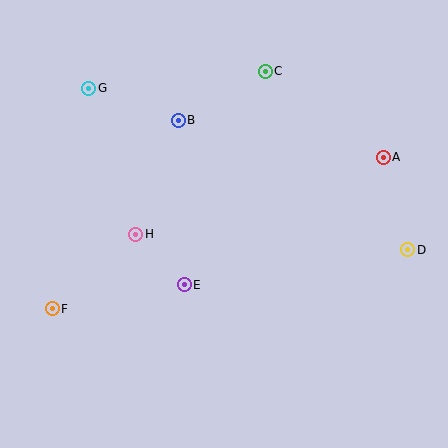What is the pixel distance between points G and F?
The distance between G and F is 224 pixels.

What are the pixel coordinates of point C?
Point C is at (265, 71).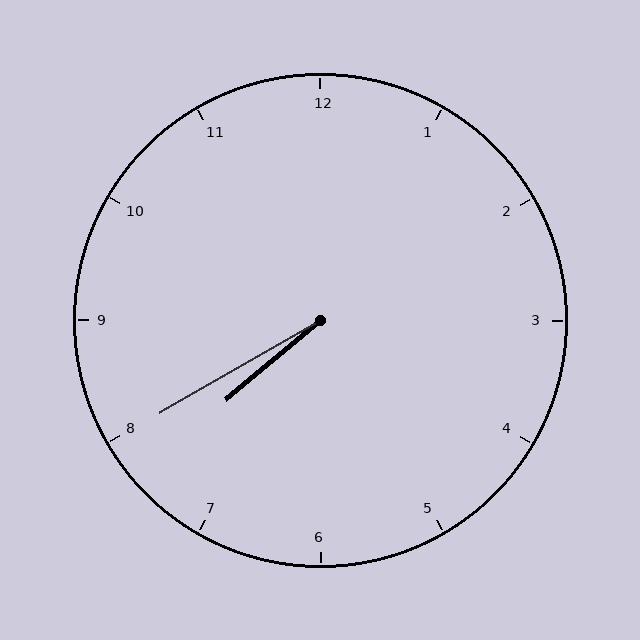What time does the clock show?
7:40.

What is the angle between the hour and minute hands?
Approximately 10 degrees.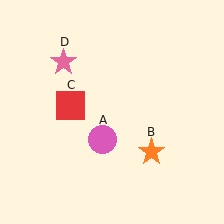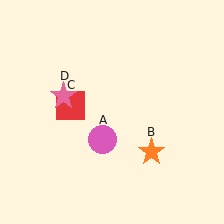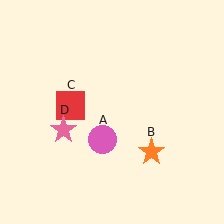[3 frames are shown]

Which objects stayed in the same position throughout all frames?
Pink circle (object A) and orange star (object B) and red square (object C) remained stationary.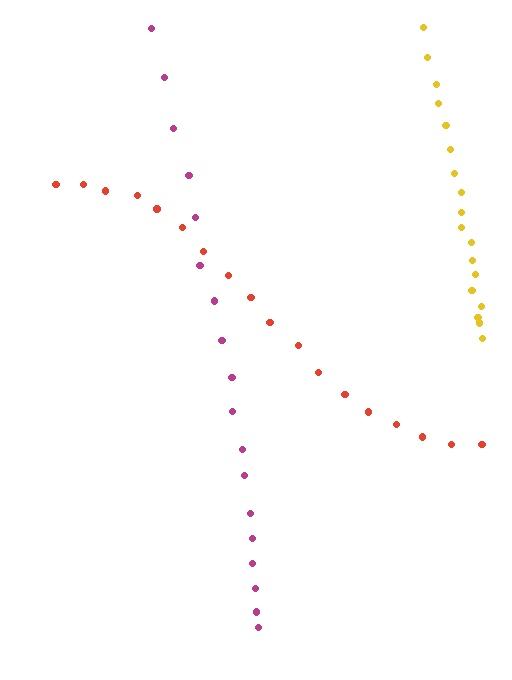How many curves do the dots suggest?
There are 3 distinct paths.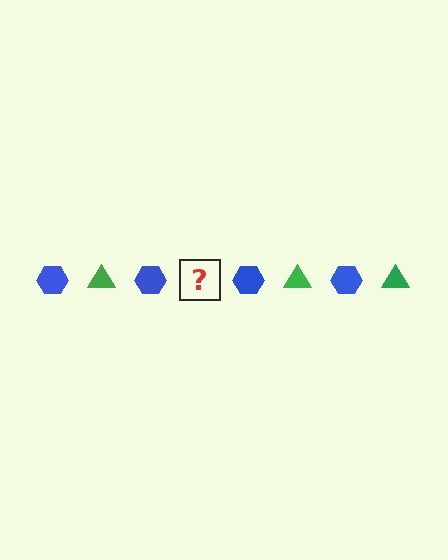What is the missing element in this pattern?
The missing element is a green triangle.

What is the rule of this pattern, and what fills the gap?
The rule is that the pattern alternates between blue hexagon and green triangle. The gap should be filled with a green triangle.